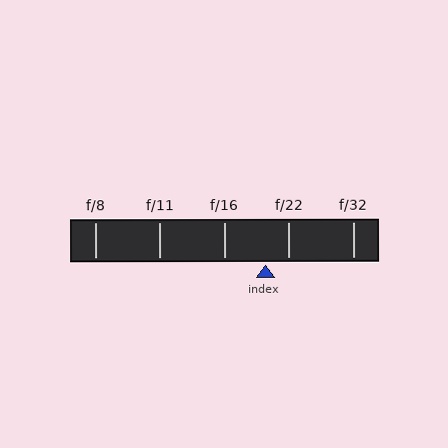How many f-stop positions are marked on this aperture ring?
There are 5 f-stop positions marked.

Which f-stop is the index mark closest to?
The index mark is closest to f/22.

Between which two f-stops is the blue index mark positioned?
The index mark is between f/16 and f/22.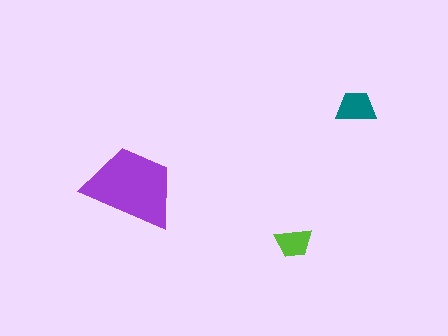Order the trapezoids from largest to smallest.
the purple one, the teal one, the lime one.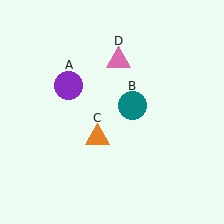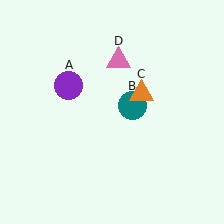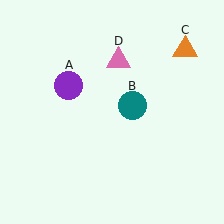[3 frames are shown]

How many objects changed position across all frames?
1 object changed position: orange triangle (object C).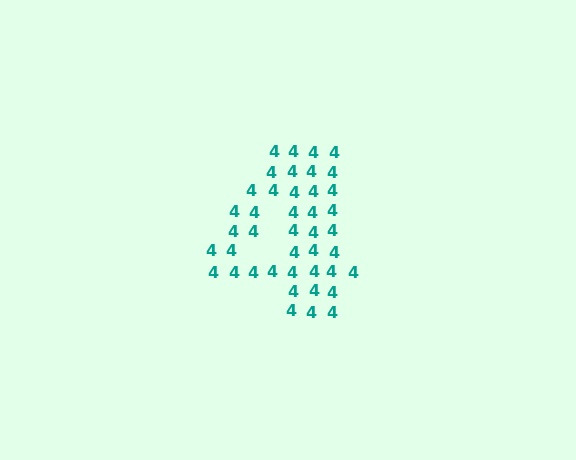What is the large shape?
The large shape is the digit 4.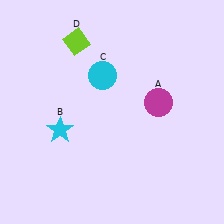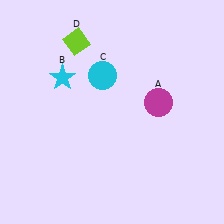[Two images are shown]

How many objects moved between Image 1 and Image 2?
1 object moved between the two images.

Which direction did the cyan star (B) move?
The cyan star (B) moved up.